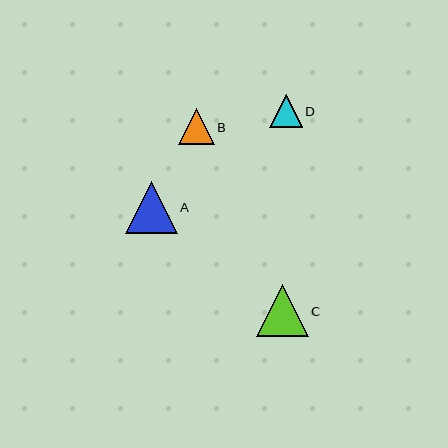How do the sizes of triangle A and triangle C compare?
Triangle A and triangle C are approximately the same size.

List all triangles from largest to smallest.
From largest to smallest: A, C, B, D.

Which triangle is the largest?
Triangle A is the largest with a size of approximately 52 pixels.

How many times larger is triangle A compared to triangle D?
Triangle A is approximately 1.6 times the size of triangle D.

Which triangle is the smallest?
Triangle D is the smallest with a size of approximately 33 pixels.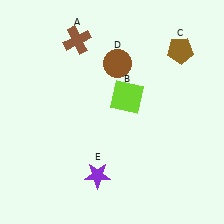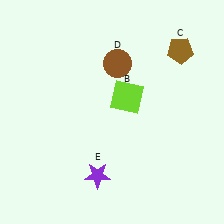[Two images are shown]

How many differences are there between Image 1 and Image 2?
There is 1 difference between the two images.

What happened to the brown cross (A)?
The brown cross (A) was removed in Image 2. It was in the top-left area of Image 1.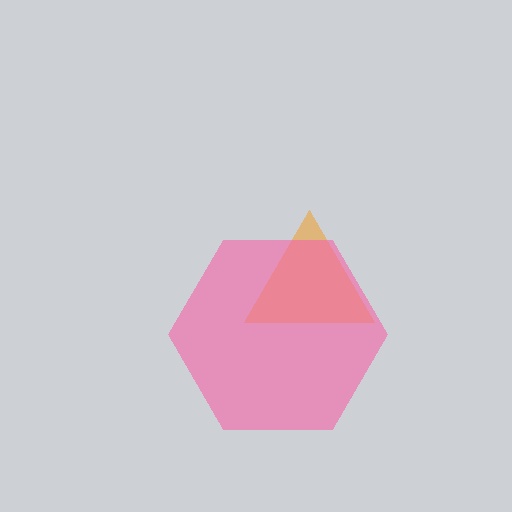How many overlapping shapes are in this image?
There are 2 overlapping shapes in the image.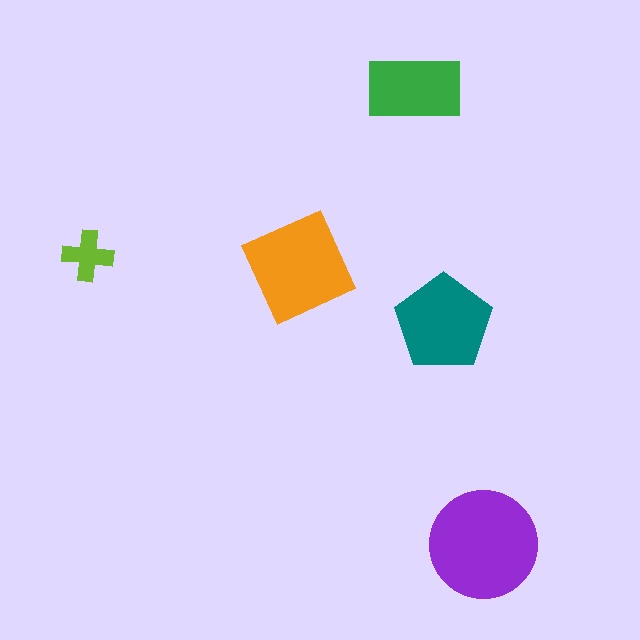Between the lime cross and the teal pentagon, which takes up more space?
The teal pentagon.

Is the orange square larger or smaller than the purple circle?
Smaller.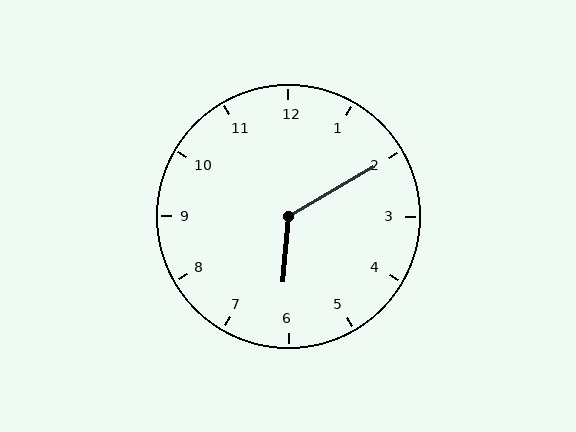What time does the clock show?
6:10.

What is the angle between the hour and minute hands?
Approximately 125 degrees.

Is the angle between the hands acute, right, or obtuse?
It is obtuse.